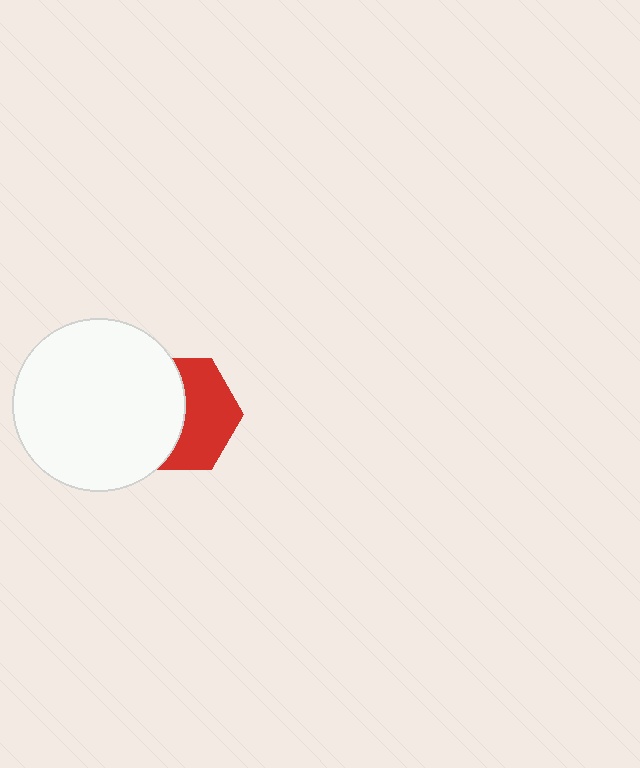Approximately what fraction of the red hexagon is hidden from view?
Roughly 49% of the red hexagon is hidden behind the white circle.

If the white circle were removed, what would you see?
You would see the complete red hexagon.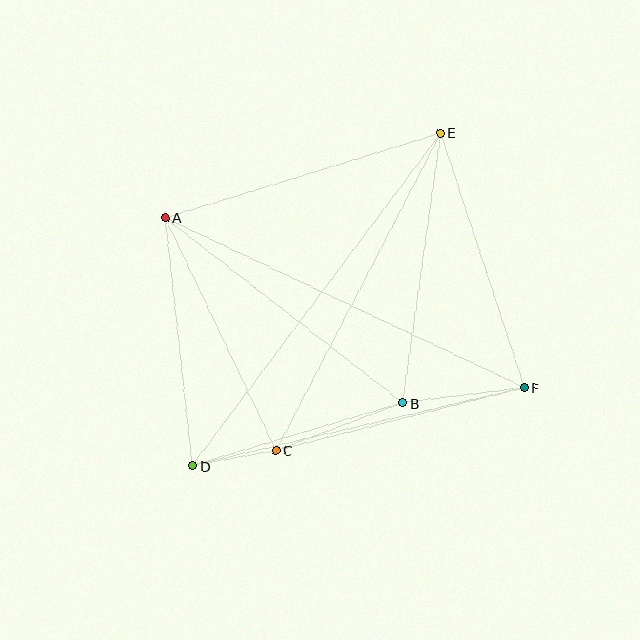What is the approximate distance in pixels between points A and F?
The distance between A and F is approximately 397 pixels.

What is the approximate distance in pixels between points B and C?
The distance between B and C is approximately 135 pixels.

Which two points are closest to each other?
Points C and D are closest to each other.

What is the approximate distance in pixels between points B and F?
The distance between B and F is approximately 122 pixels.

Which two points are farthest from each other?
Points D and E are farthest from each other.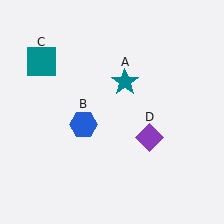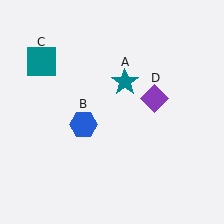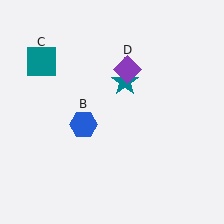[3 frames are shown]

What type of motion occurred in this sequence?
The purple diamond (object D) rotated counterclockwise around the center of the scene.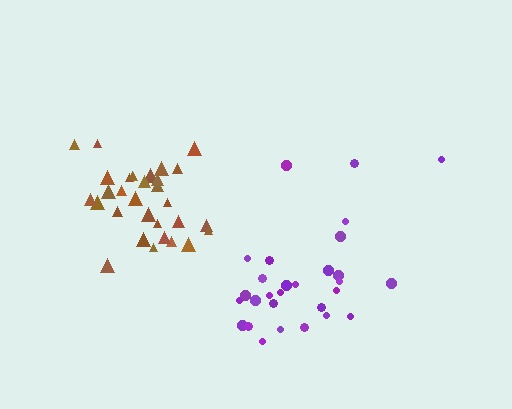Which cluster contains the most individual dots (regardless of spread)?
Brown (31).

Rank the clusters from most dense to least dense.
brown, purple.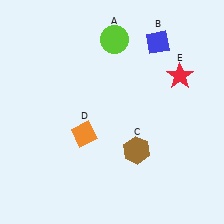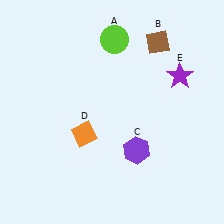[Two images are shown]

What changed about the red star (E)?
In Image 1, E is red. In Image 2, it changed to purple.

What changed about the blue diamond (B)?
In Image 1, B is blue. In Image 2, it changed to brown.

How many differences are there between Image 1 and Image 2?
There are 3 differences between the two images.